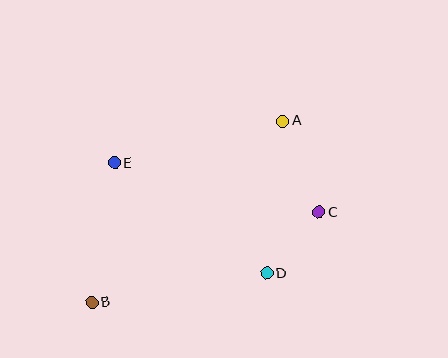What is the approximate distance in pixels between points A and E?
The distance between A and E is approximately 173 pixels.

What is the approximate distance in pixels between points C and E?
The distance between C and E is approximately 210 pixels.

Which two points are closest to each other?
Points C and D are closest to each other.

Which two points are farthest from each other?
Points A and B are farthest from each other.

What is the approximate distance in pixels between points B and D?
The distance between B and D is approximately 178 pixels.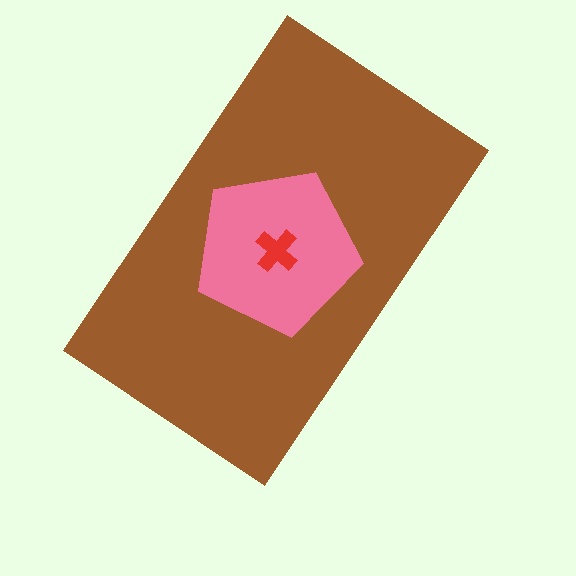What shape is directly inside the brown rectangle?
The pink pentagon.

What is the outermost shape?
The brown rectangle.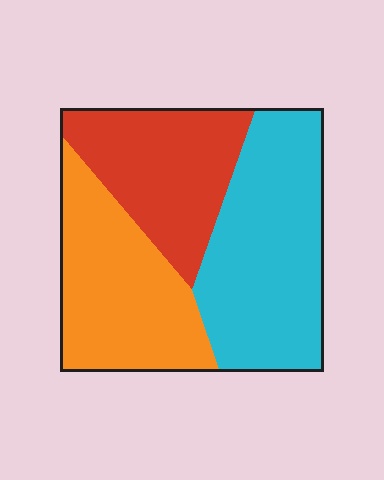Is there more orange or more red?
Orange.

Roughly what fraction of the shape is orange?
Orange takes up between a quarter and a half of the shape.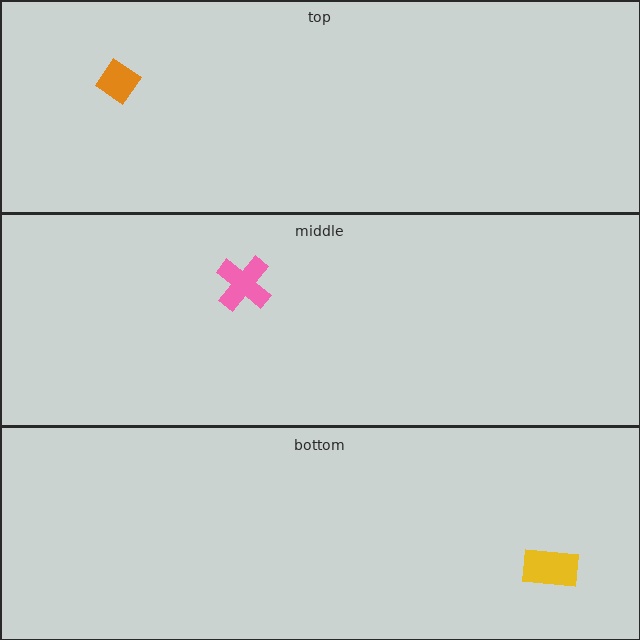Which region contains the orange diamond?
The top region.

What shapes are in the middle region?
The pink cross.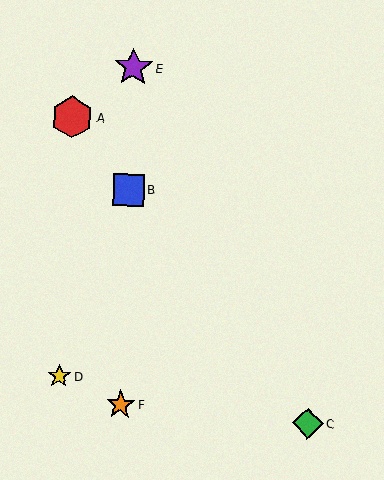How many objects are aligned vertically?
3 objects (B, E, F) are aligned vertically.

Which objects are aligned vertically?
Objects B, E, F are aligned vertically.